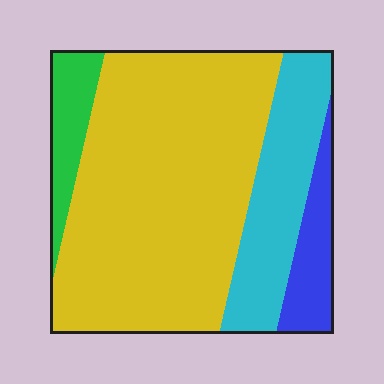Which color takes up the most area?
Yellow, at roughly 65%.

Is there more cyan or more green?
Cyan.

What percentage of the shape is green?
Green covers around 10% of the shape.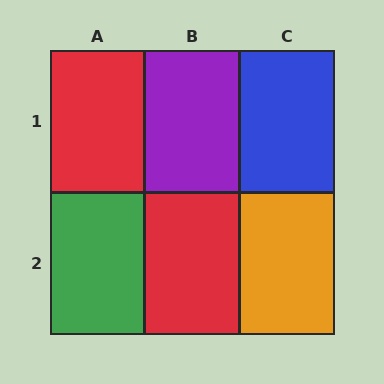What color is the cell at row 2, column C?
Orange.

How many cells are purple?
1 cell is purple.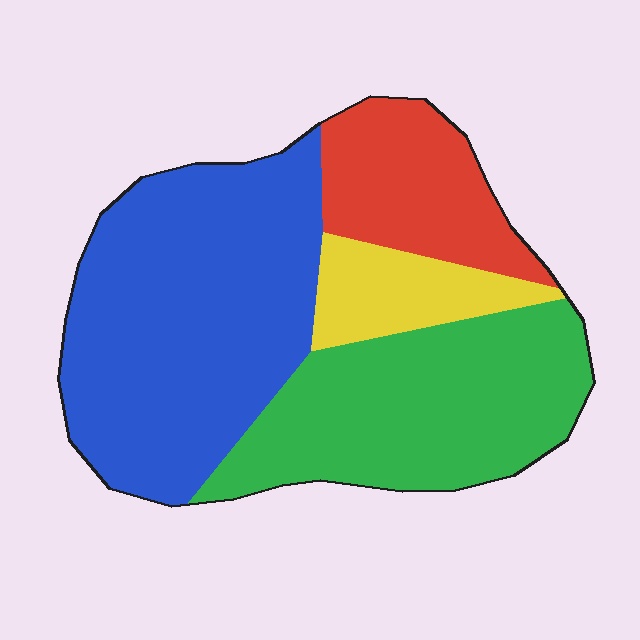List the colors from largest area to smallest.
From largest to smallest: blue, green, red, yellow.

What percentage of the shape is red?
Red covers about 15% of the shape.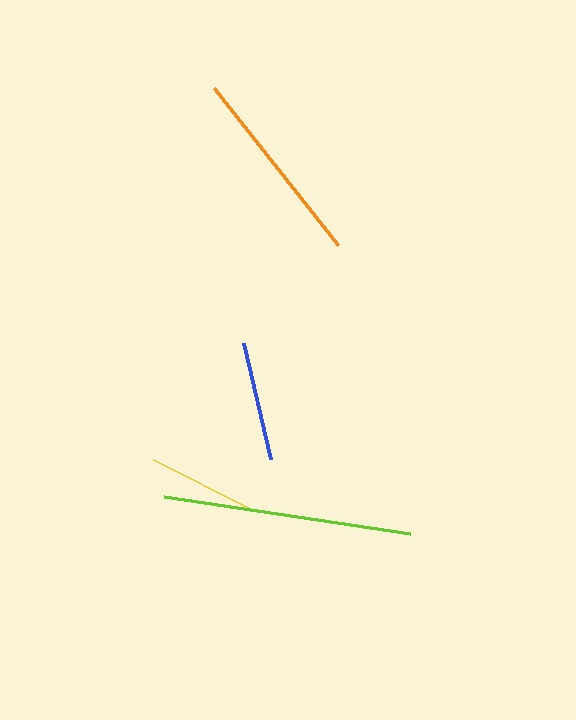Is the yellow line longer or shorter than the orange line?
The orange line is longer than the yellow line.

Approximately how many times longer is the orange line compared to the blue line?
The orange line is approximately 1.7 times the length of the blue line.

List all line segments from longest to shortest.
From longest to shortest: lime, orange, blue, yellow.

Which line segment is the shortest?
The yellow line is the shortest at approximately 110 pixels.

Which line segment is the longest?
The lime line is the longest at approximately 249 pixels.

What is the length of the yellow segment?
The yellow segment is approximately 110 pixels long.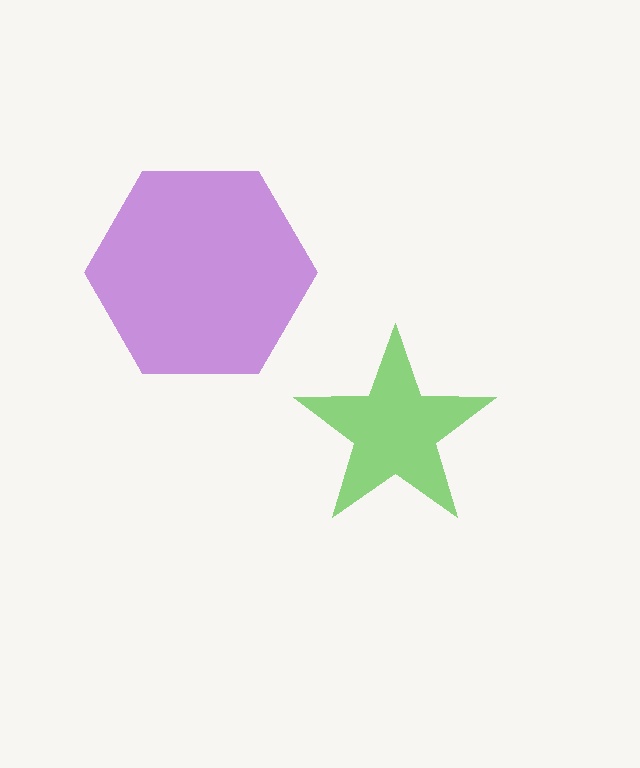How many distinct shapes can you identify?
There are 2 distinct shapes: a purple hexagon, a lime star.